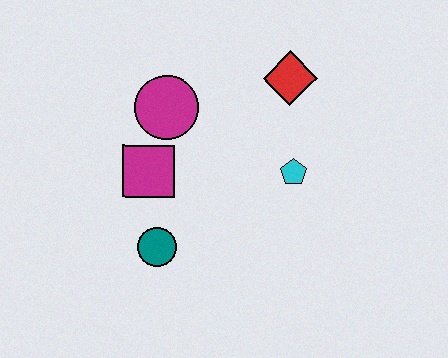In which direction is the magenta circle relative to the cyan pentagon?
The magenta circle is to the left of the cyan pentagon.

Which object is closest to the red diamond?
The cyan pentagon is closest to the red diamond.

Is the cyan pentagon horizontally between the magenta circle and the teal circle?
No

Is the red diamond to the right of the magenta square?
Yes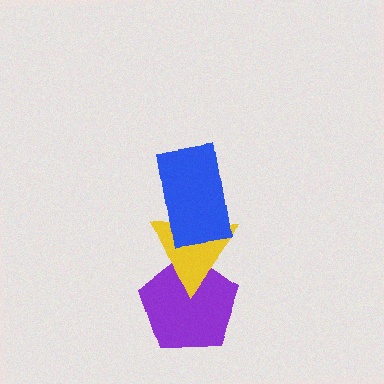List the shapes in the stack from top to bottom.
From top to bottom: the blue rectangle, the yellow triangle, the purple pentagon.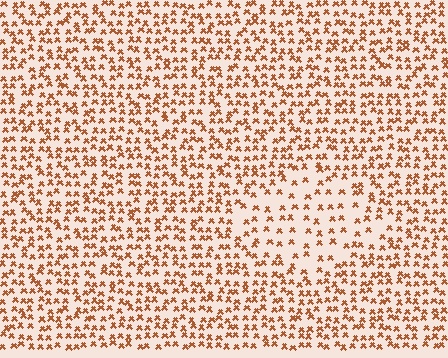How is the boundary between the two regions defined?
The boundary is defined by a change in element density (approximately 1.9x ratio). All elements are the same color, size, and shape.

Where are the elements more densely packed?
The elements are more densely packed outside the diamond boundary.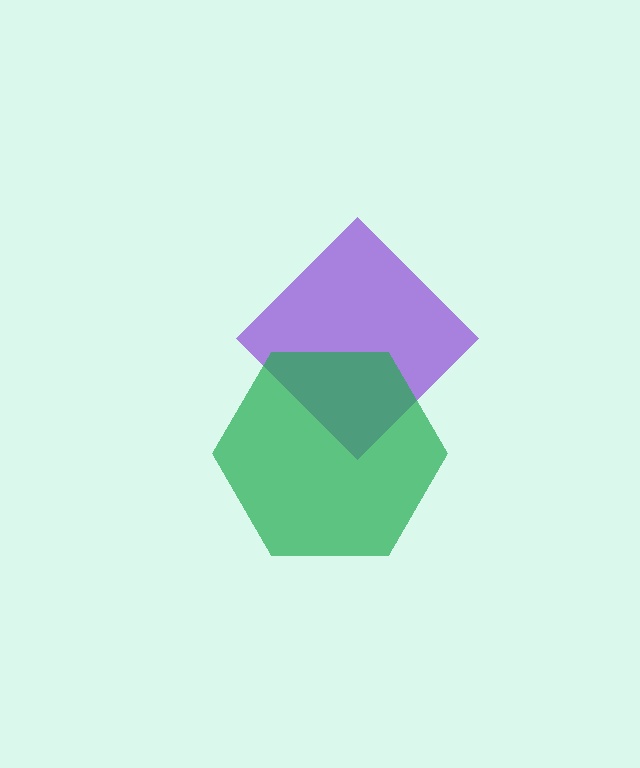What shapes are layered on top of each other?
The layered shapes are: a purple diamond, a green hexagon.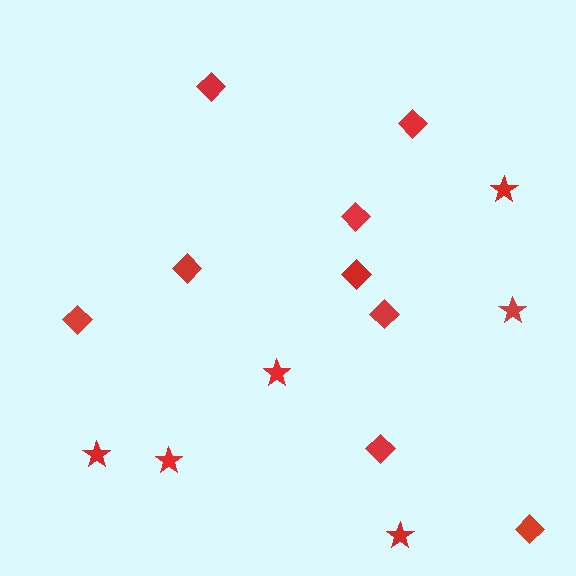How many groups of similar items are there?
There are 2 groups: one group of diamonds (9) and one group of stars (6).